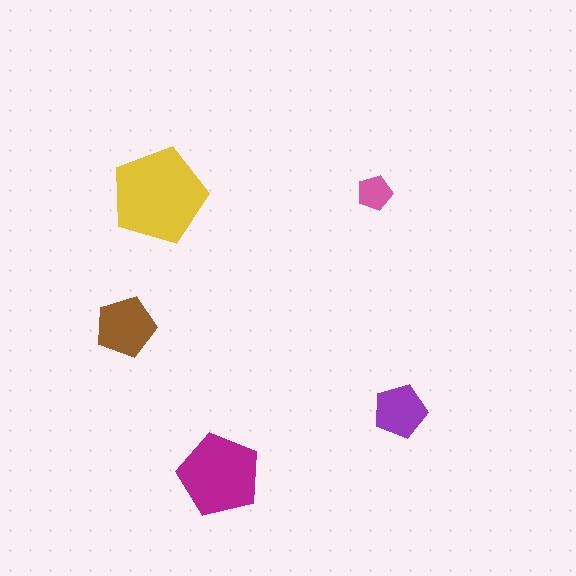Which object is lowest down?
The magenta pentagon is bottommost.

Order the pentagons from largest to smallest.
the yellow one, the magenta one, the brown one, the purple one, the pink one.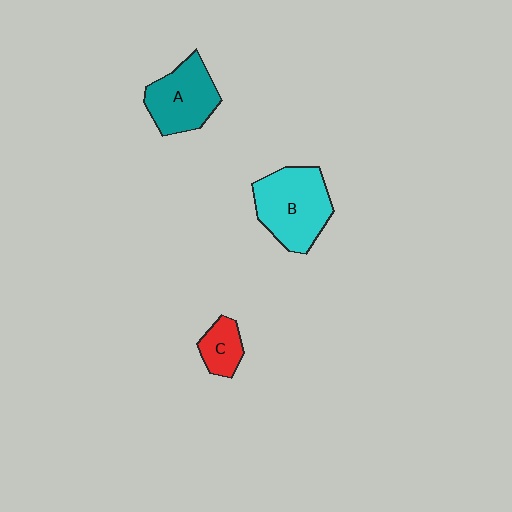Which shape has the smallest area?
Shape C (red).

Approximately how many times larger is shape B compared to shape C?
Approximately 2.5 times.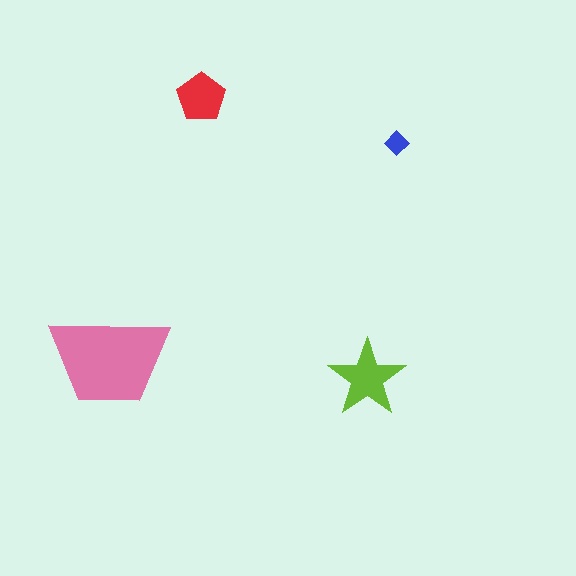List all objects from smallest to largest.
The blue diamond, the red pentagon, the lime star, the pink trapezoid.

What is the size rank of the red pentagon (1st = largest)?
3rd.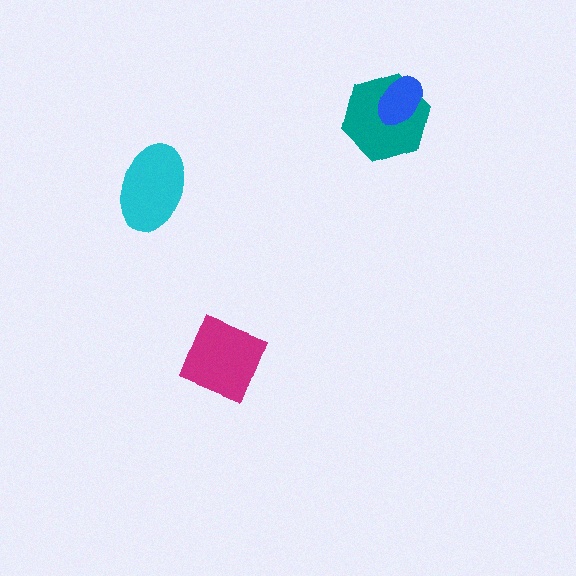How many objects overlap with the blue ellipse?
1 object overlaps with the blue ellipse.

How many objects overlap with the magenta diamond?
0 objects overlap with the magenta diamond.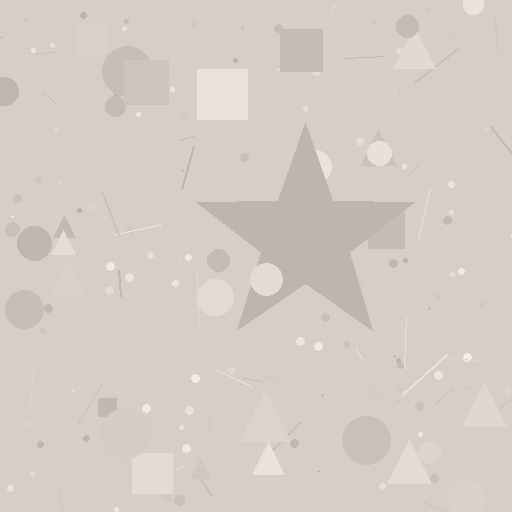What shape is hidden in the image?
A star is hidden in the image.